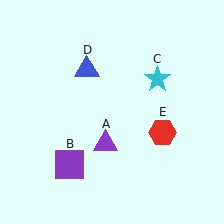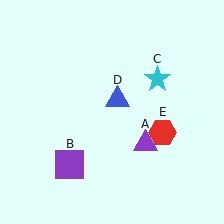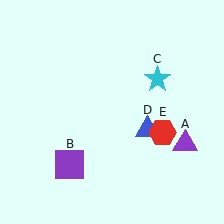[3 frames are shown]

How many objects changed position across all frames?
2 objects changed position: purple triangle (object A), blue triangle (object D).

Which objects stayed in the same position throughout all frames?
Purple square (object B) and cyan star (object C) and red hexagon (object E) remained stationary.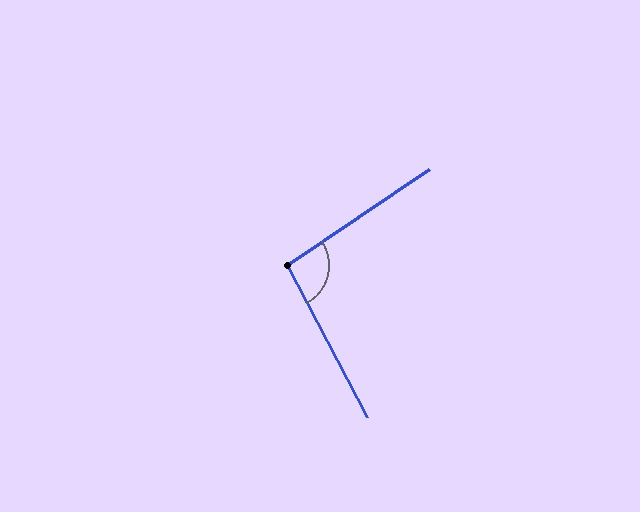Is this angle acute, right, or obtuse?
It is obtuse.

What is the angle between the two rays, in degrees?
Approximately 96 degrees.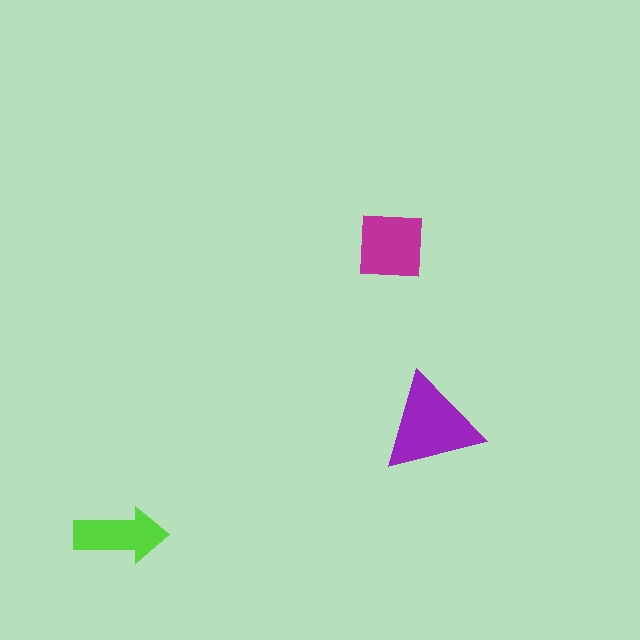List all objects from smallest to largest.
The lime arrow, the magenta square, the purple triangle.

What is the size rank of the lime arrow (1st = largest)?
3rd.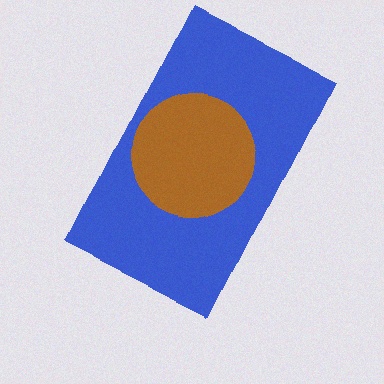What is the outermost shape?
The blue rectangle.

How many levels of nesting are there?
2.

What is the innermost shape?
The brown circle.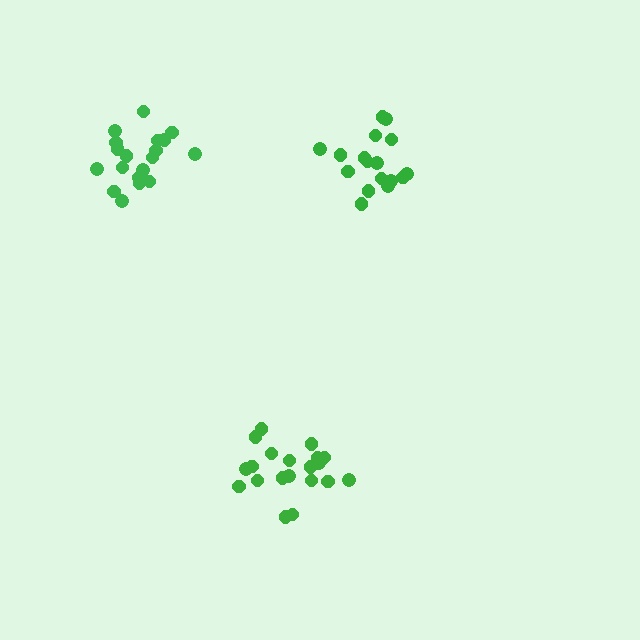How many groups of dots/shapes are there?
There are 3 groups.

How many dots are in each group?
Group 1: 19 dots, Group 2: 20 dots, Group 3: 17 dots (56 total).